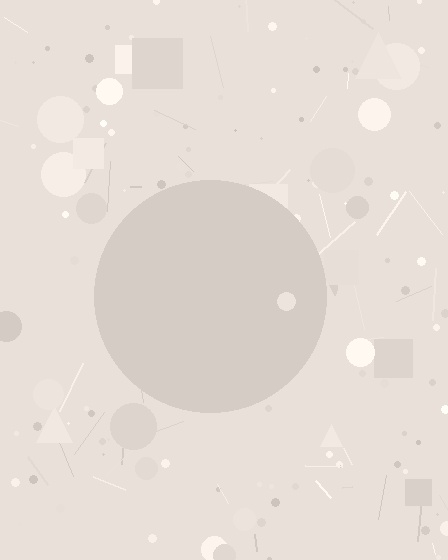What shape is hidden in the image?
A circle is hidden in the image.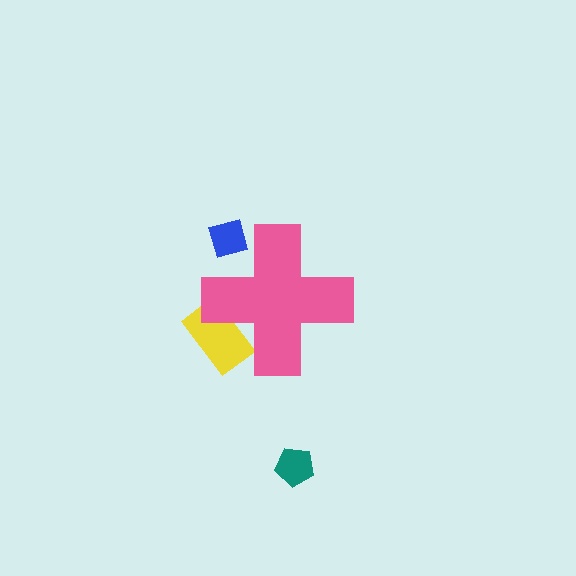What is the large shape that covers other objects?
A pink cross.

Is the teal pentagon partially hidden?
No, the teal pentagon is fully visible.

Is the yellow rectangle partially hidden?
Yes, the yellow rectangle is partially hidden behind the pink cross.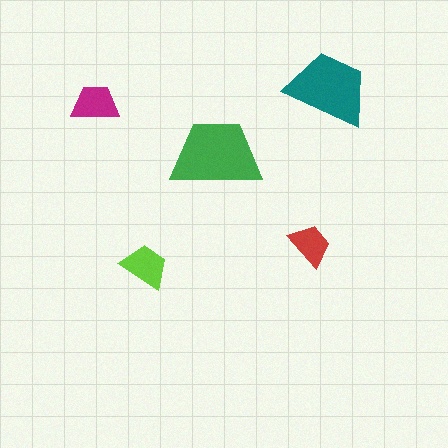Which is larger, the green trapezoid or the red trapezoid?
The green one.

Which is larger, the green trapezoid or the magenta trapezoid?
The green one.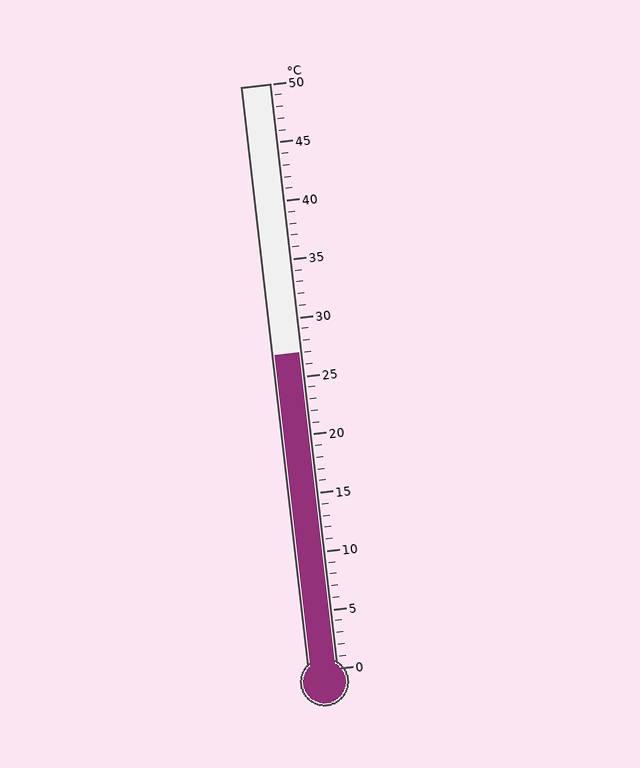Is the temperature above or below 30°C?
The temperature is below 30°C.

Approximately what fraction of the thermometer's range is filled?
The thermometer is filled to approximately 55% of its range.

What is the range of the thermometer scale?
The thermometer scale ranges from 0°C to 50°C.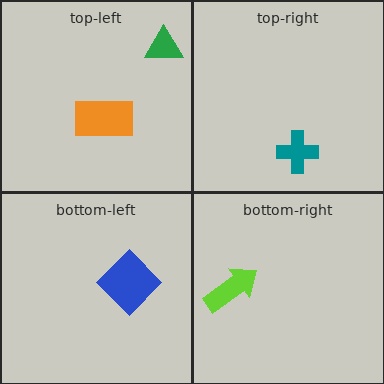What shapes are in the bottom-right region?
The lime arrow.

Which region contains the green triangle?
The top-left region.